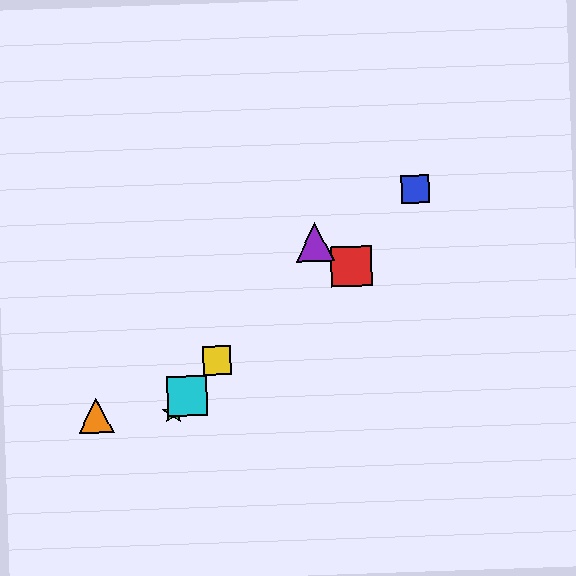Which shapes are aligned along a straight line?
The green star, the yellow square, the purple triangle, the cyan square are aligned along a straight line.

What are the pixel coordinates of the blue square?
The blue square is at (415, 189).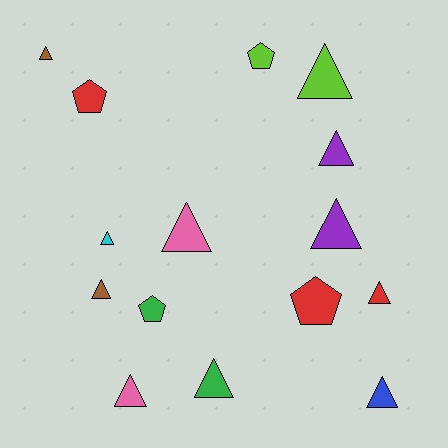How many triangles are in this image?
There are 11 triangles.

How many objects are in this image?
There are 15 objects.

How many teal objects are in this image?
There are no teal objects.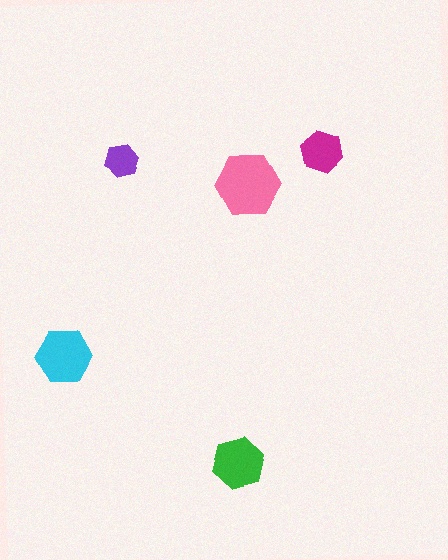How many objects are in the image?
There are 5 objects in the image.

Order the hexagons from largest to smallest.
the pink one, the cyan one, the green one, the magenta one, the purple one.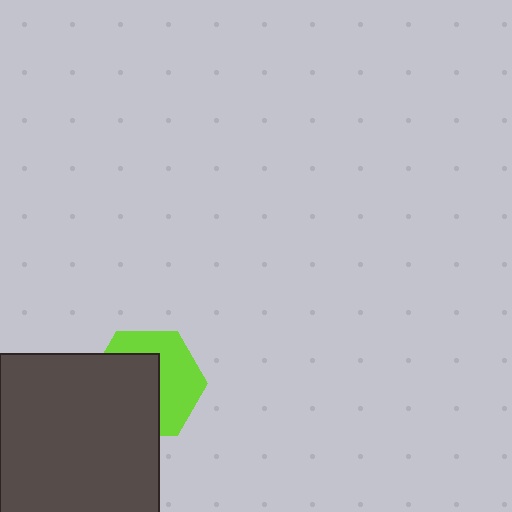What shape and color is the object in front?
The object in front is a dark gray square.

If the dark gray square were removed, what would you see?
You would see the complete lime hexagon.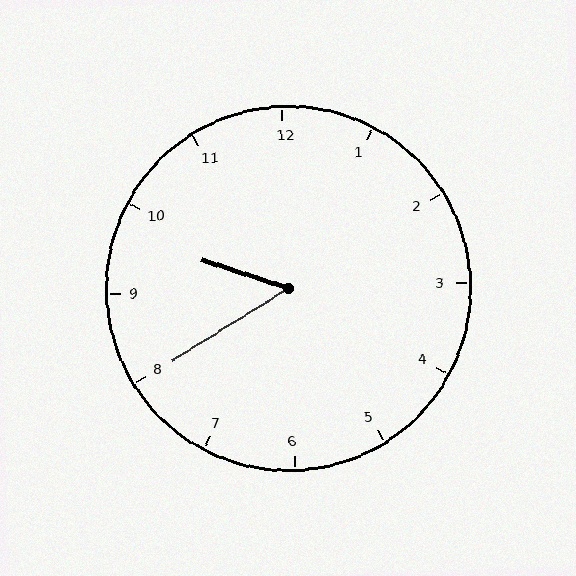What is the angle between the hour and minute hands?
Approximately 50 degrees.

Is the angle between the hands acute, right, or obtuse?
It is acute.